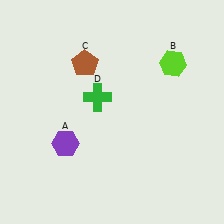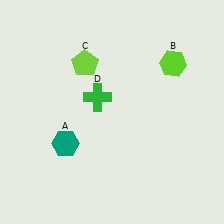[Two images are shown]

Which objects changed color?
A changed from purple to teal. C changed from brown to lime.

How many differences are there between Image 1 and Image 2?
There are 2 differences between the two images.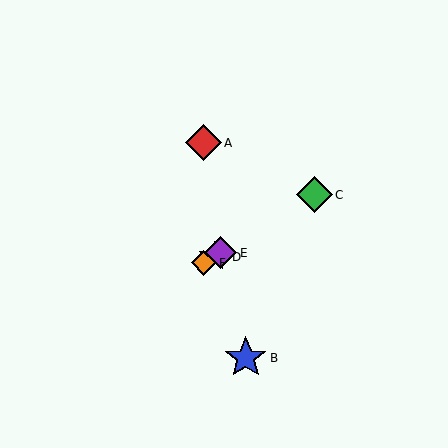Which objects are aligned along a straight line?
Objects C, D, E, F are aligned along a straight line.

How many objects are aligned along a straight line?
4 objects (C, D, E, F) are aligned along a straight line.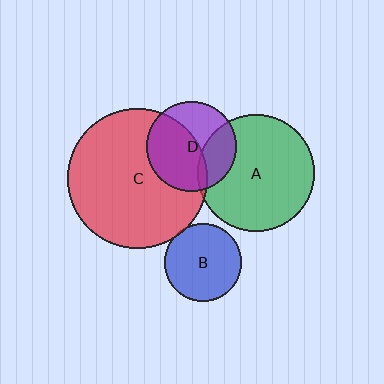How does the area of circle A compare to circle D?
Approximately 1.7 times.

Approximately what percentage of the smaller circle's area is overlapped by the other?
Approximately 5%.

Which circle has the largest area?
Circle C (red).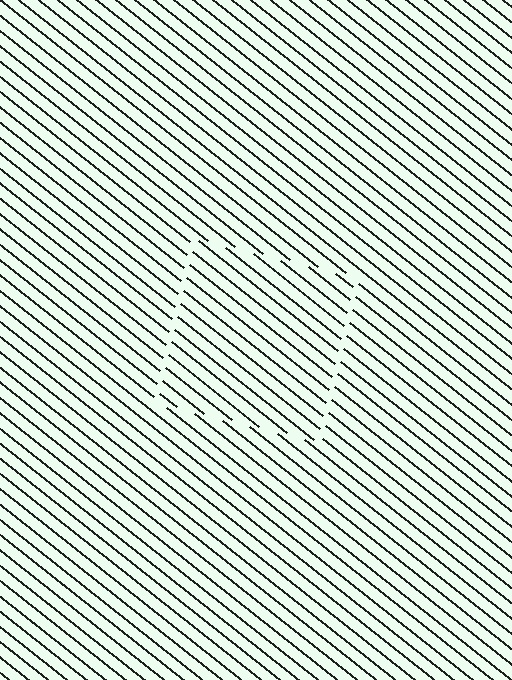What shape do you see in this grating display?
An illusory square. The interior of the shape contains the same grating, shifted by half a period — the contour is defined by the phase discontinuity where line-ends from the inner and outer gratings abut.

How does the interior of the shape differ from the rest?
The interior of the shape contains the same grating, shifted by half a period — the contour is defined by the phase discontinuity where line-ends from the inner and outer gratings abut.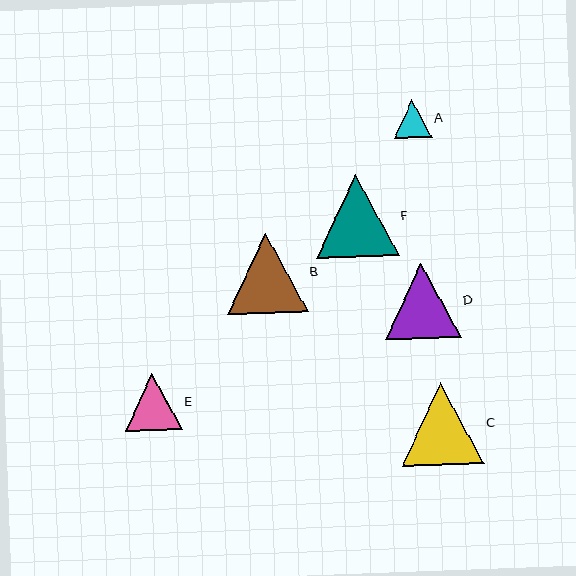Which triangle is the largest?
Triangle F is the largest with a size of approximately 83 pixels.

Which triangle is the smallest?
Triangle A is the smallest with a size of approximately 38 pixels.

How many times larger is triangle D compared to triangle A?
Triangle D is approximately 2.0 times the size of triangle A.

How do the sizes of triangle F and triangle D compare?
Triangle F and triangle D are approximately the same size.